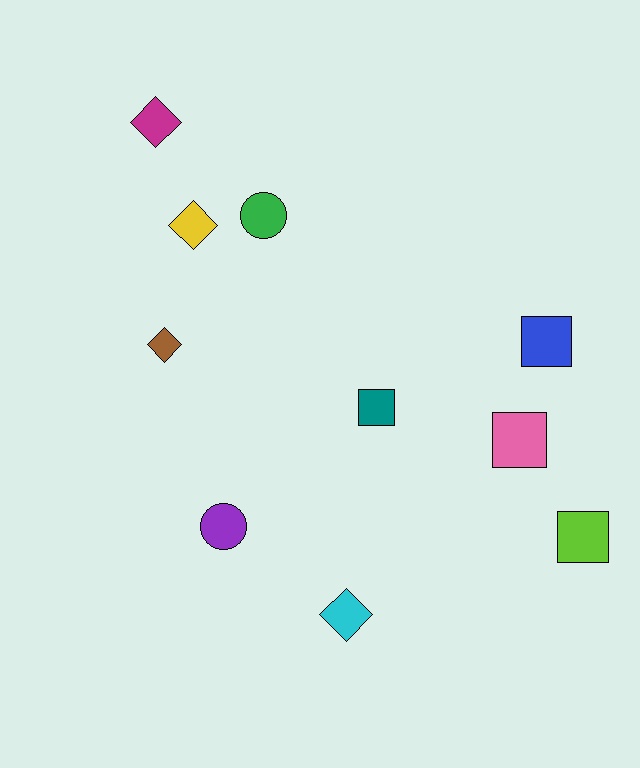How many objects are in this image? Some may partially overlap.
There are 10 objects.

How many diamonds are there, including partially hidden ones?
There are 4 diamonds.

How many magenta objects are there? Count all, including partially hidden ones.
There is 1 magenta object.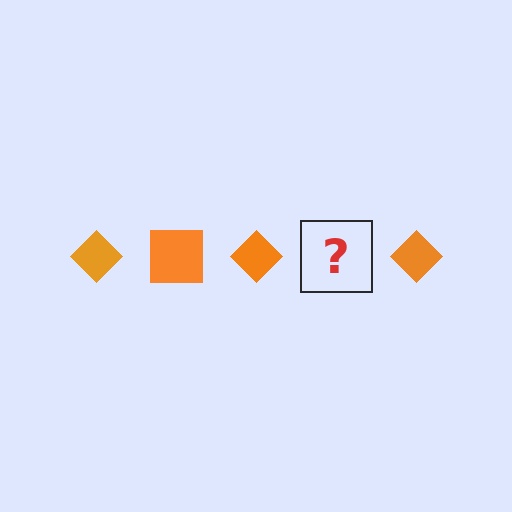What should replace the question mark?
The question mark should be replaced with an orange square.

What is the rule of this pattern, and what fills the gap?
The rule is that the pattern cycles through diamond, square shapes in orange. The gap should be filled with an orange square.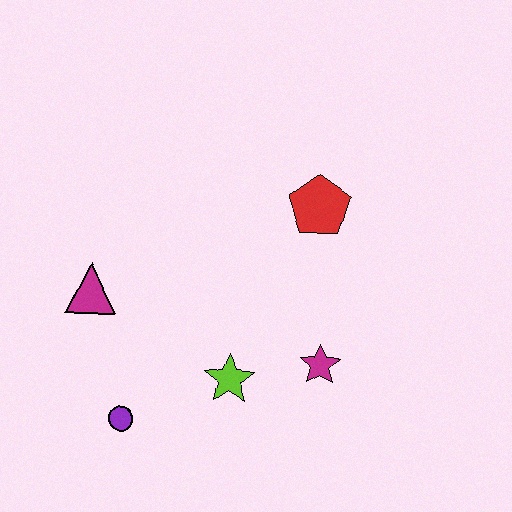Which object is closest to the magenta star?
The lime star is closest to the magenta star.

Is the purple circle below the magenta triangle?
Yes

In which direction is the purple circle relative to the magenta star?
The purple circle is to the left of the magenta star.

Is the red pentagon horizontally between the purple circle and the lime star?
No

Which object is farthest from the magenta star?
The magenta triangle is farthest from the magenta star.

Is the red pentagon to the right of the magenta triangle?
Yes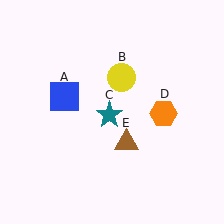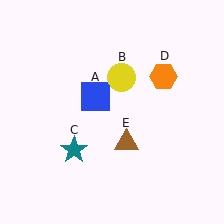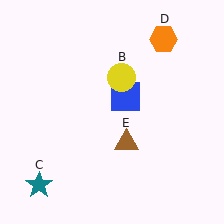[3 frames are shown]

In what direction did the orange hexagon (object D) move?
The orange hexagon (object D) moved up.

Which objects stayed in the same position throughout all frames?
Yellow circle (object B) and brown triangle (object E) remained stationary.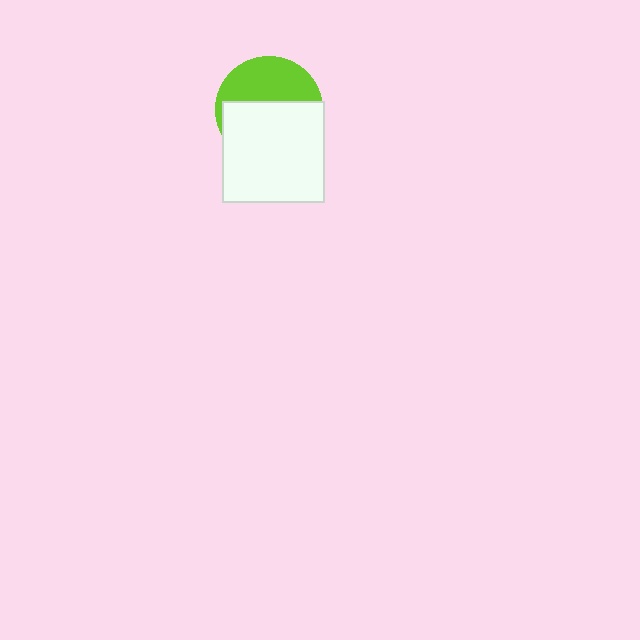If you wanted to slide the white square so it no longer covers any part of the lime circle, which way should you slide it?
Slide it down — that is the most direct way to separate the two shapes.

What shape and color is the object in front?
The object in front is a white square.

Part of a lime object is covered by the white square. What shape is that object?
It is a circle.